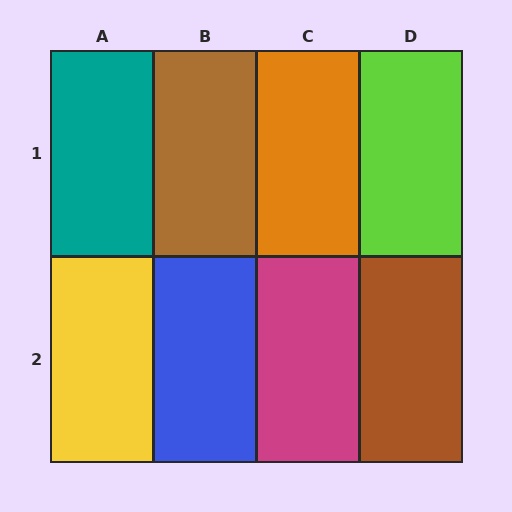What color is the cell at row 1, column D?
Lime.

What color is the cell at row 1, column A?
Teal.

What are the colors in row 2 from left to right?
Yellow, blue, magenta, brown.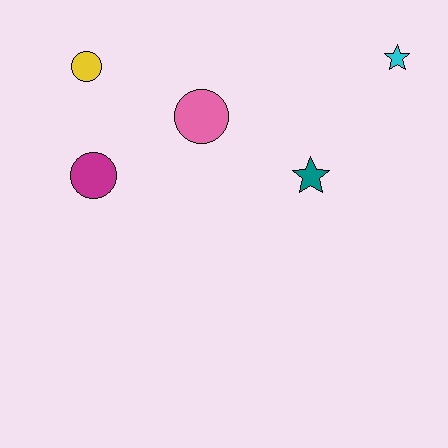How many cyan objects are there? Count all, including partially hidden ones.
There is 1 cyan object.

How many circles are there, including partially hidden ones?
There are 3 circles.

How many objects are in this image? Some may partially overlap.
There are 5 objects.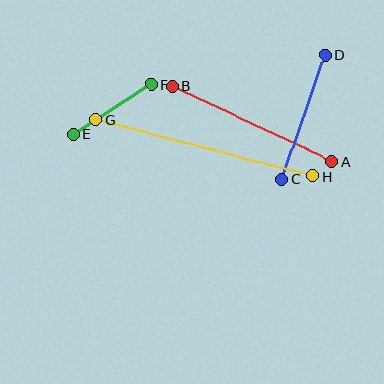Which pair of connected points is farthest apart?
Points G and H are farthest apart.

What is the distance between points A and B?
The distance is approximately 177 pixels.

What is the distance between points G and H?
The distance is approximately 225 pixels.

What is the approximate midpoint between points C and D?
The midpoint is at approximately (304, 117) pixels.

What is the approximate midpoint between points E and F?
The midpoint is at approximately (112, 109) pixels.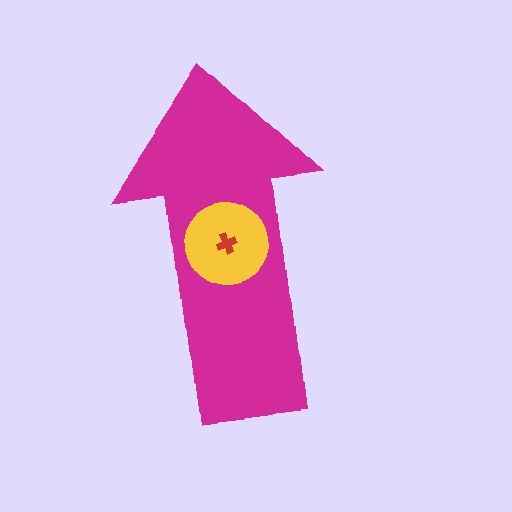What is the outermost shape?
The magenta arrow.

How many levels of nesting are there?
3.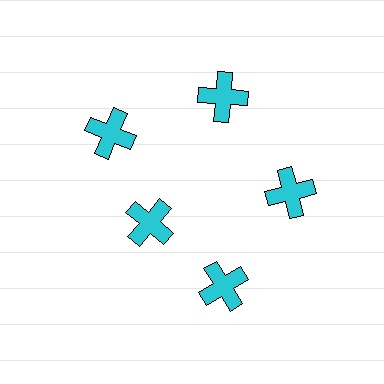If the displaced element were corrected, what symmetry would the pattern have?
It would have 5-fold rotational symmetry — the pattern would map onto itself every 72 degrees.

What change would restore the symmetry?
The symmetry would be restored by moving it outward, back onto the ring so that all 5 crosses sit at equal angles and equal distance from the center.